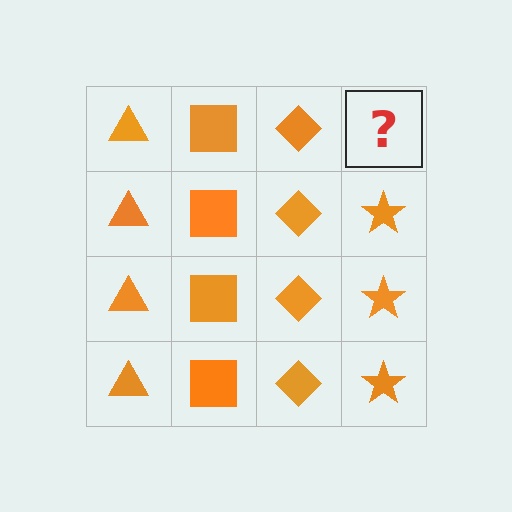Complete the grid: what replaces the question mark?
The question mark should be replaced with an orange star.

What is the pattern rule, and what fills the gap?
The rule is that each column has a consistent shape. The gap should be filled with an orange star.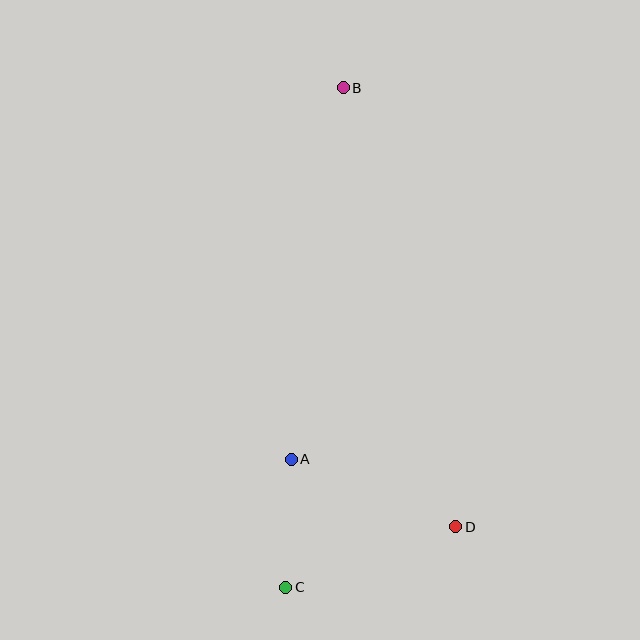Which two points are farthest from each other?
Points B and C are farthest from each other.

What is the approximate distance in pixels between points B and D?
The distance between B and D is approximately 453 pixels.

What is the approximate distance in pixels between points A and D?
The distance between A and D is approximately 177 pixels.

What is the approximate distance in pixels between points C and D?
The distance between C and D is approximately 180 pixels.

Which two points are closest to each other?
Points A and C are closest to each other.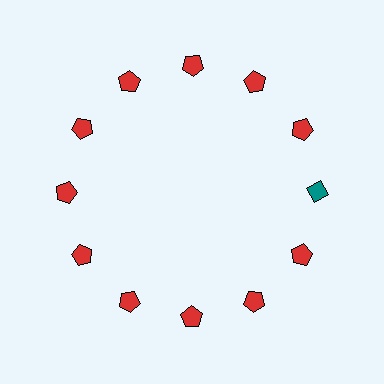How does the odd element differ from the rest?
It differs in both color (teal instead of red) and shape (diamond instead of pentagon).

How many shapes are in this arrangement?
There are 12 shapes arranged in a ring pattern.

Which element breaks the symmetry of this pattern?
The teal diamond at roughly the 3 o'clock position breaks the symmetry. All other shapes are red pentagons.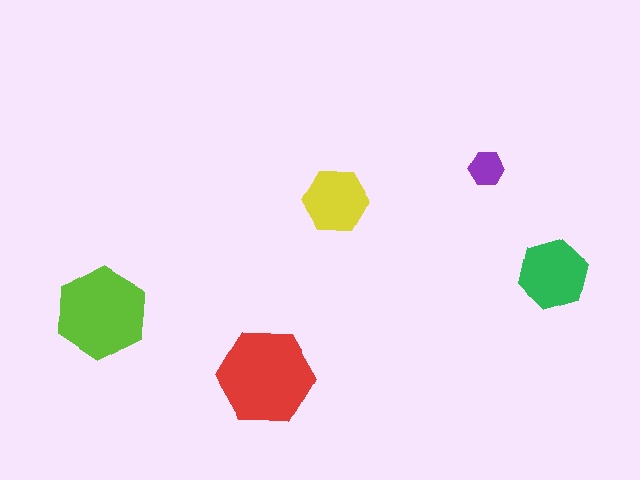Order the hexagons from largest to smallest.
the red one, the lime one, the green one, the yellow one, the purple one.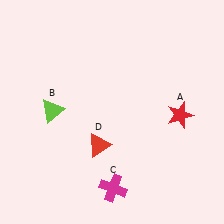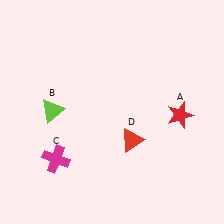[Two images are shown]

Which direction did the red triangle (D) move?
The red triangle (D) moved right.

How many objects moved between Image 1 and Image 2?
2 objects moved between the two images.